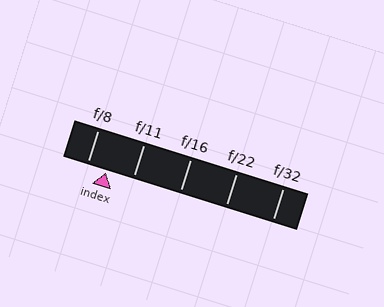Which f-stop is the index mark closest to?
The index mark is closest to f/8.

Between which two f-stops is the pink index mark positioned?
The index mark is between f/8 and f/11.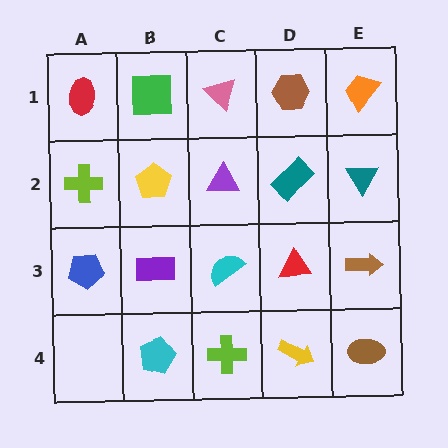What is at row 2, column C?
A purple triangle.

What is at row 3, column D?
A red triangle.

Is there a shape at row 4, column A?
No, that cell is empty.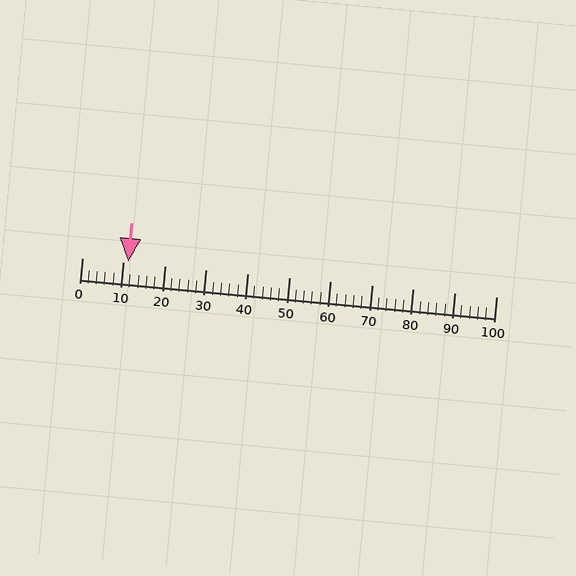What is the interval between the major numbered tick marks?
The major tick marks are spaced 10 units apart.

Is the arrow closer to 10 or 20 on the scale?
The arrow is closer to 10.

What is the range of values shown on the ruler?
The ruler shows values from 0 to 100.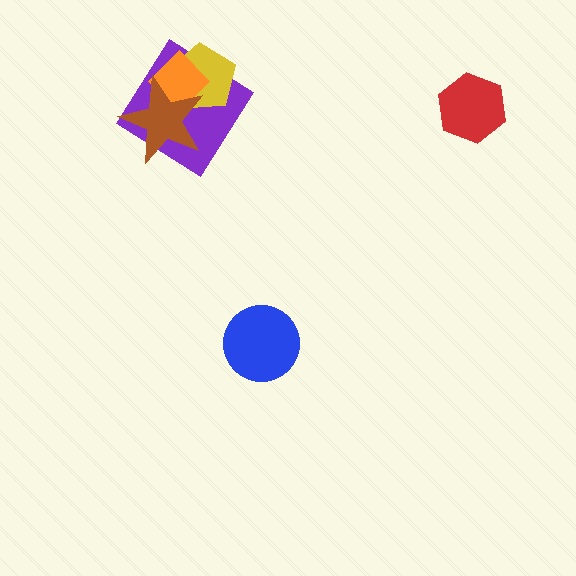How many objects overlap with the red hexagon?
0 objects overlap with the red hexagon.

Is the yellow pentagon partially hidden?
Yes, it is partially covered by another shape.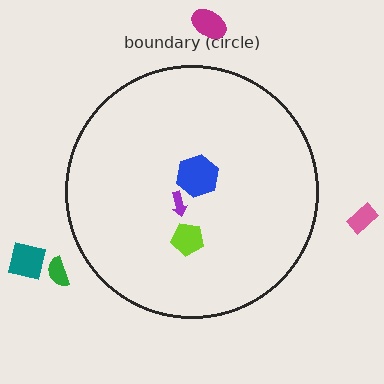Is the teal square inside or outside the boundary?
Outside.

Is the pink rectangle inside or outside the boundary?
Outside.